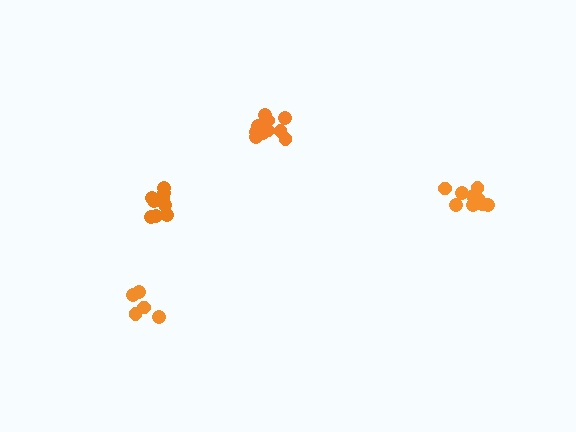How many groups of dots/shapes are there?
There are 4 groups.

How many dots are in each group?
Group 1: 10 dots, Group 2: 9 dots, Group 3: 10 dots, Group 4: 5 dots (34 total).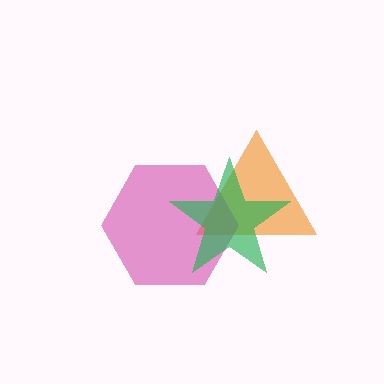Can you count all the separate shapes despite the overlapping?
Yes, there are 3 separate shapes.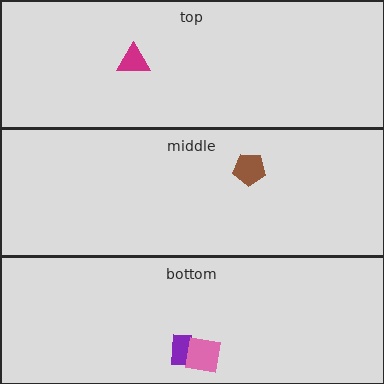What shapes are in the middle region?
The brown pentagon.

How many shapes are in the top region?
1.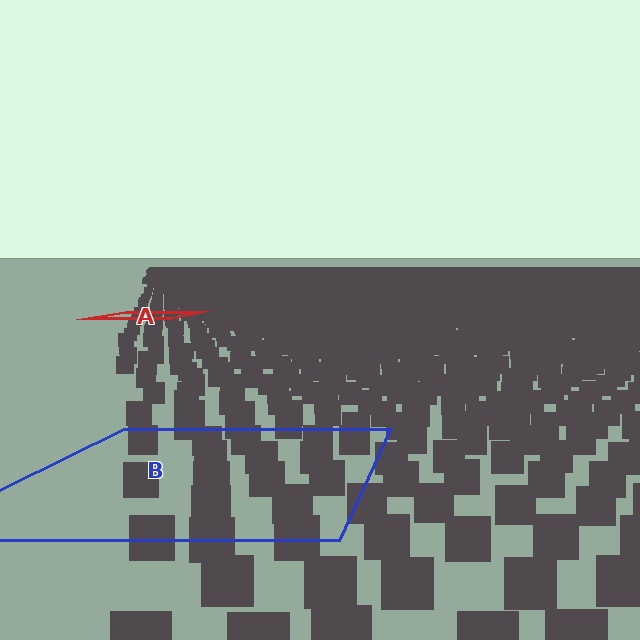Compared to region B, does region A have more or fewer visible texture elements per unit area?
Region A has more texture elements per unit area — they are packed more densely because it is farther away.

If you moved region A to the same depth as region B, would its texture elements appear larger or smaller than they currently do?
They would appear larger. At a closer depth, the same texture elements are projected at a bigger on-screen size.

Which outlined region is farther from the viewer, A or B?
Region A is farther from the viewer — the texture elements inside it appear smaller and more densely packed.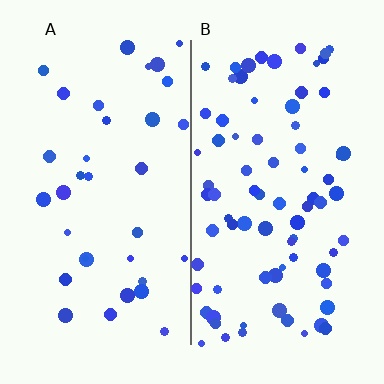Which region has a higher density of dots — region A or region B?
B (the right).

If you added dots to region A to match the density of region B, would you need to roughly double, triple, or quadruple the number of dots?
Approximately double.